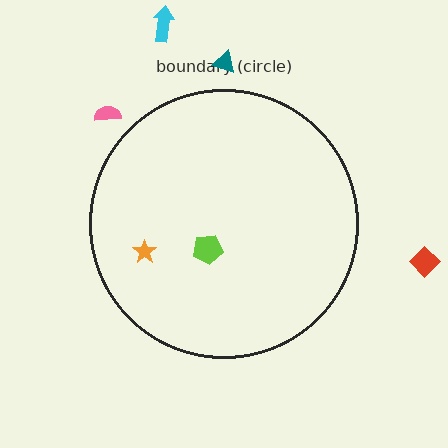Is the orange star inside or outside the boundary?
Inside.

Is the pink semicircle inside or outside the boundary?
Outside.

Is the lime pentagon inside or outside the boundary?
Inside.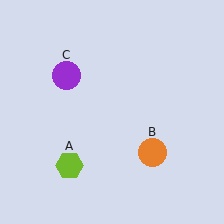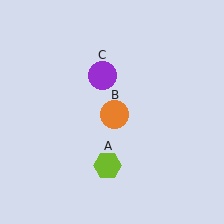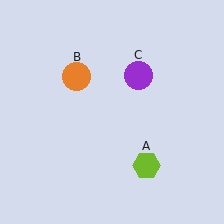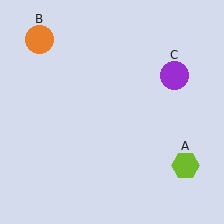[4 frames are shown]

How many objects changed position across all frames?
3 objects changed position: lime hexagon (object A), orange circle (object B), purple circle (object C).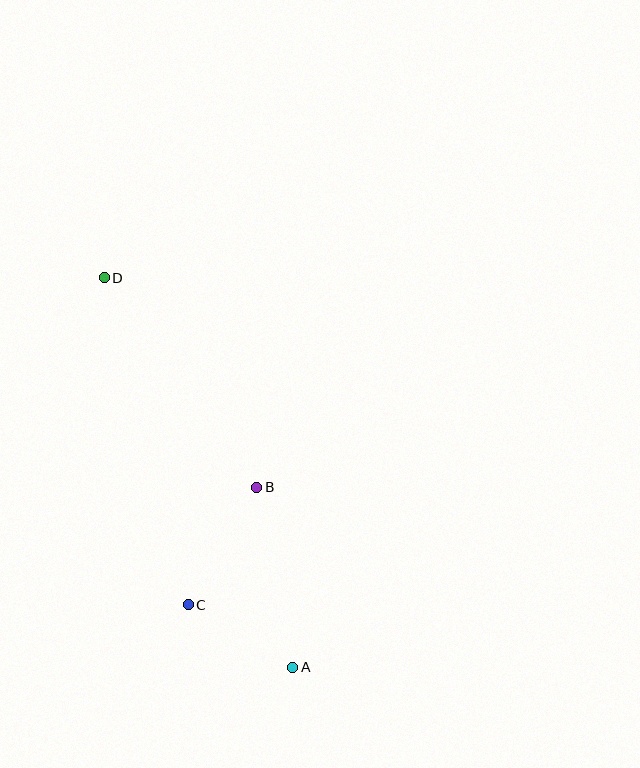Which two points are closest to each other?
Points A and C are closest to each other.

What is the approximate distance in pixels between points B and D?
The distance between B and D is approximately 259 pixels.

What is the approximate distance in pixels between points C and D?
The distance between C and D is approximately 338 pixels.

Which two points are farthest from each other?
Points A and D are farthest from each other.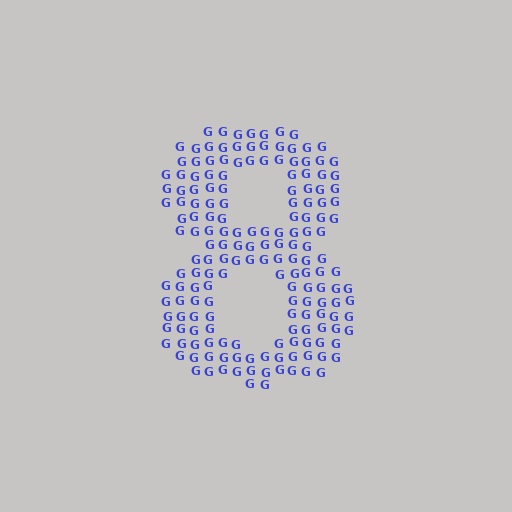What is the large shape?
The large shape is the digit 8.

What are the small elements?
The small elements are letter G's.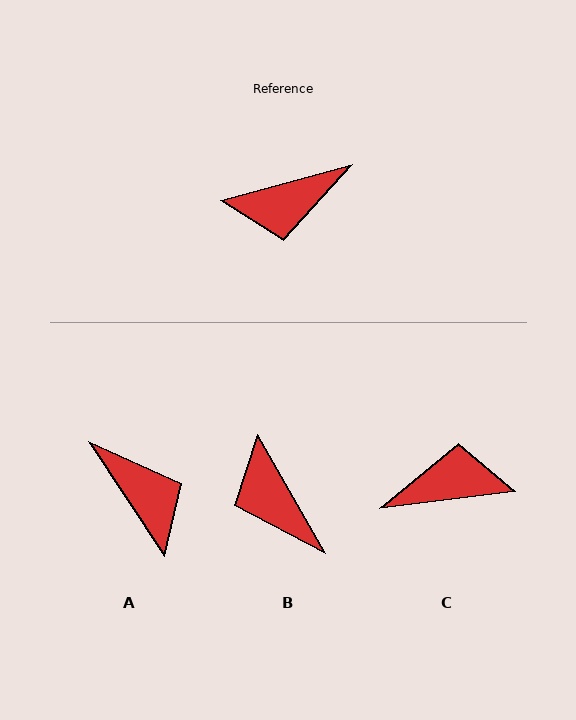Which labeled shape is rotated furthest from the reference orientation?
C, about 172 degrees away.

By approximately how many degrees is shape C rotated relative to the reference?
Approximately 172 degrees counter-clockwise.